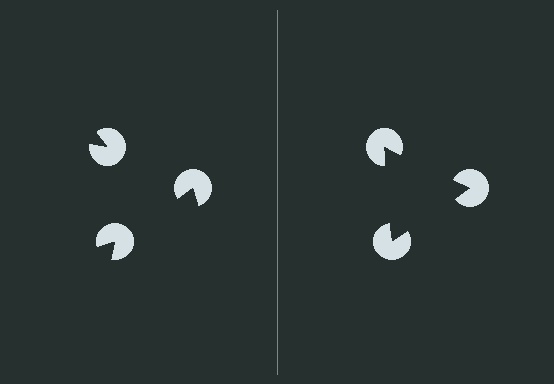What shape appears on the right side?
An illusory triangle.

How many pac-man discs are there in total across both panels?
6 — 3 on each side.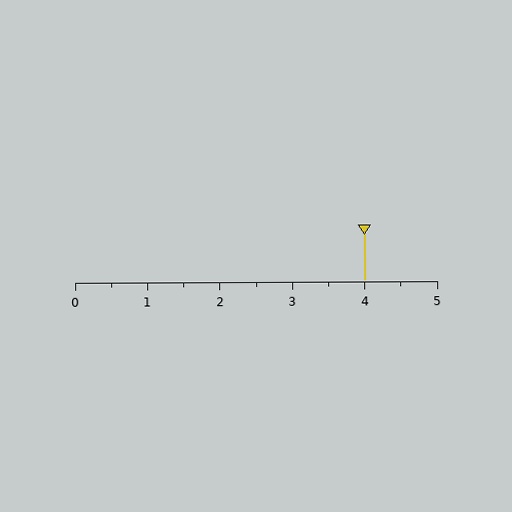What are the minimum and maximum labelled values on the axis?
The axis runs from 0 to 5.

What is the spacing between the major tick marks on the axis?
The major ticks are spaced 1 apart.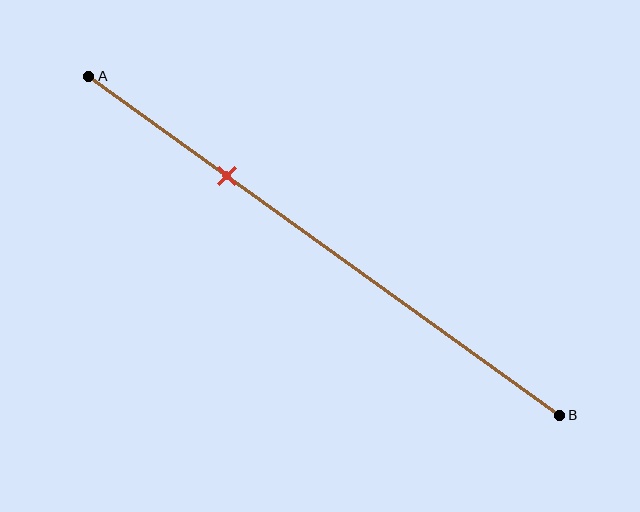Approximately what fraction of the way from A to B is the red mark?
The red mark is approximately 30% of the way from A to B.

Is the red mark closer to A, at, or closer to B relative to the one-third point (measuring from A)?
The red mark is closer to point A than the one-third point of segment AB.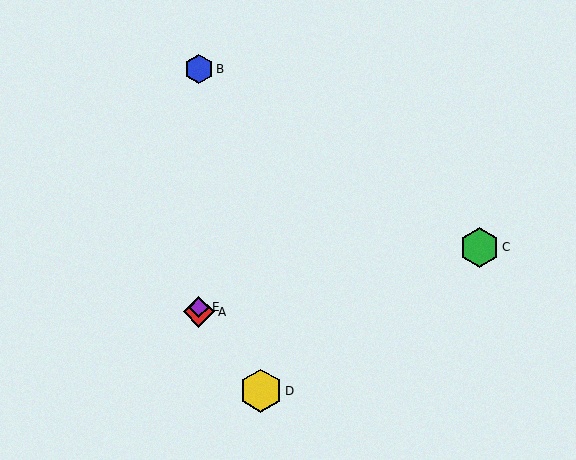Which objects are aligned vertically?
Objects A, B, E are aligned vertically.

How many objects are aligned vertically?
3 objects (A, B, E) are aligned vertically.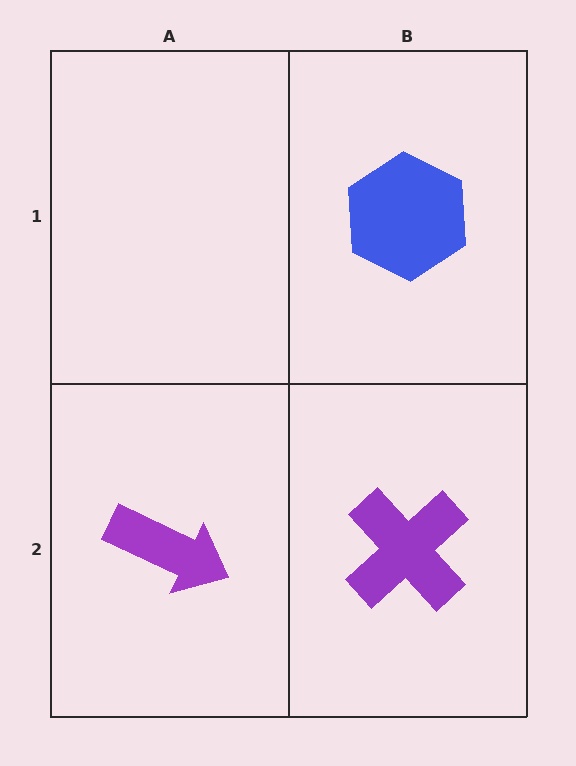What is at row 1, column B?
A blue hexagon.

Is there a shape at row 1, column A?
No, that cell is empty.